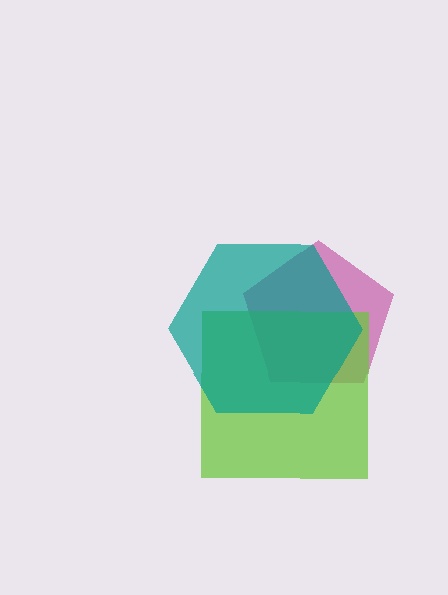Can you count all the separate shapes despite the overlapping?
Yes, there are 3 separate shapes.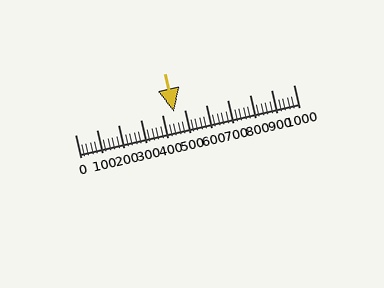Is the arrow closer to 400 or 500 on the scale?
The arrow is closer to 500.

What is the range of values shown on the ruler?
The ruler shows values from 0 to 1000.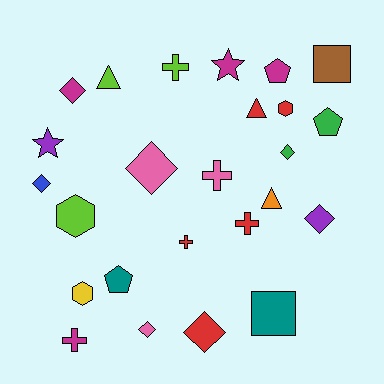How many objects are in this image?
There are 25 objects.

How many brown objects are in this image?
There is 1 brown object.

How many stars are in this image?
There are 2 stars.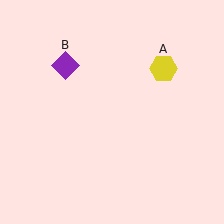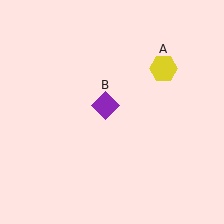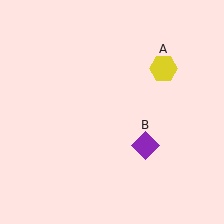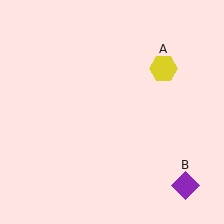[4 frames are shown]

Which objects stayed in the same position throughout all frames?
Yellow hexagon (object A) remained stationary.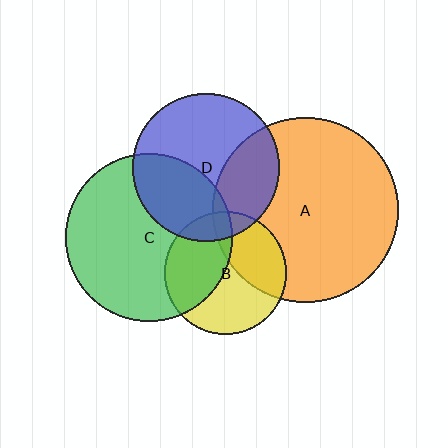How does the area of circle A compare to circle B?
Approximately 2.3 times.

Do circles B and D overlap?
Yes.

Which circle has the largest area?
Circle A (orange).